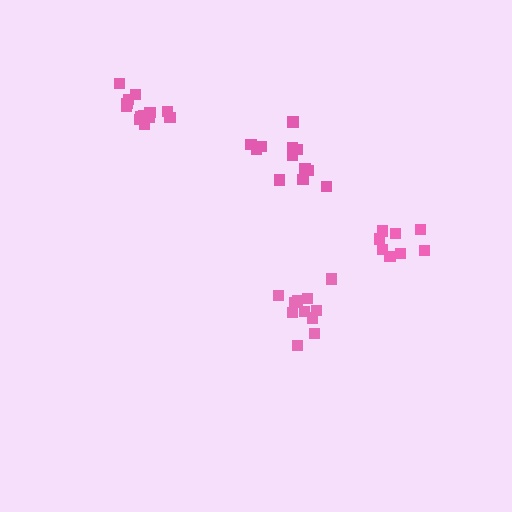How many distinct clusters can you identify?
There are 4 distinct clusters.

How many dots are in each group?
Group 1: 11 dots, Group 2: 8 dots, Group 3: 13 dots, Group 4: 12 dots (44 total).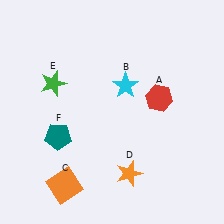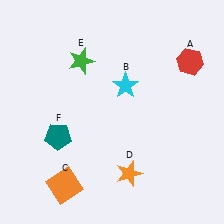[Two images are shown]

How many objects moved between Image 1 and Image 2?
2 objects moved between the two images.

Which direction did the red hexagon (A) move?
The red hexagon (A) moved up.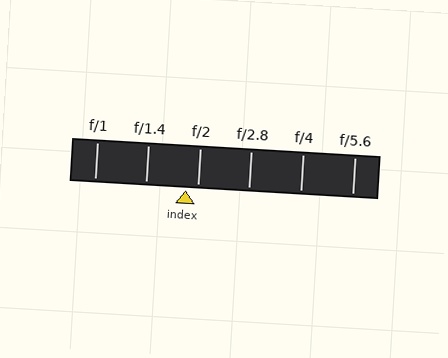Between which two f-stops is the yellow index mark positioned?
The index mark is between f/1.4 and f/2.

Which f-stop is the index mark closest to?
The index mark is closest to f/2.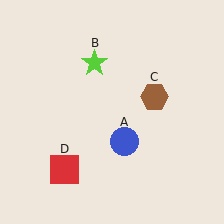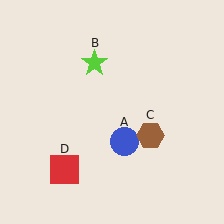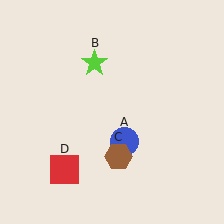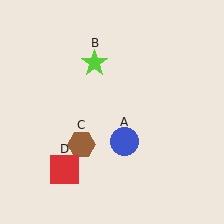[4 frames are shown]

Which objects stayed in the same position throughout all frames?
Blue circle (object A) and lime star (object B) and red square (object D) remained stationary.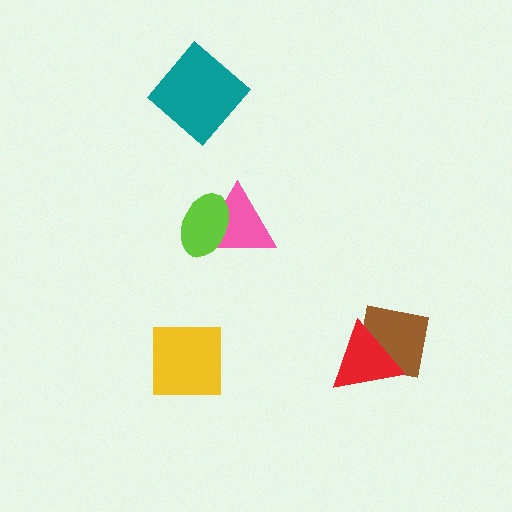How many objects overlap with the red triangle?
1 object overlaps with the red triangle.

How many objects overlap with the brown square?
1 object overlaps with the brown square.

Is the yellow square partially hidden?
No, no other shape covers it.